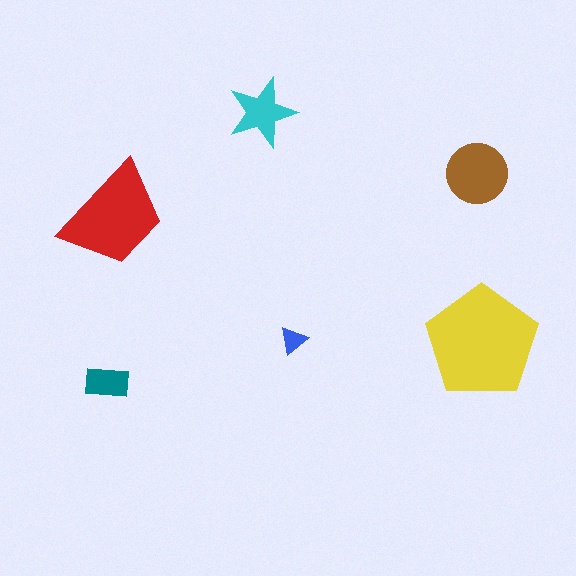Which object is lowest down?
The teal rectangle is bottommost.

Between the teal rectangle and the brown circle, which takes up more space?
The brown circle.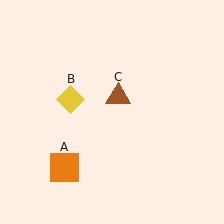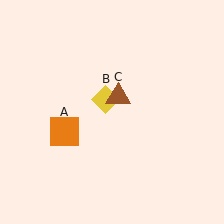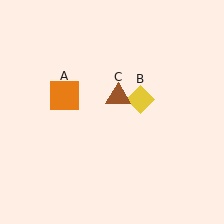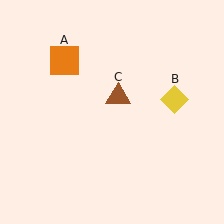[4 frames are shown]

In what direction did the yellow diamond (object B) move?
The yellow diamond (object B) moved right.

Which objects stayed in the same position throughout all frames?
Brown triangle (object C) remained stationary.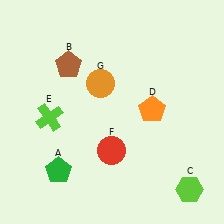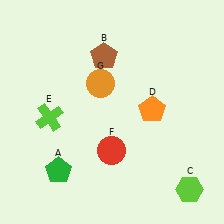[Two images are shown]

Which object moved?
The brown pentagon (B) moved right.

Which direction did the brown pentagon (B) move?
The brown pentagon (B) moved right.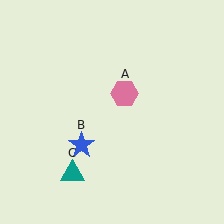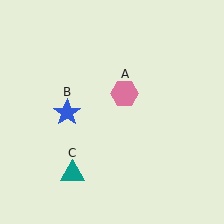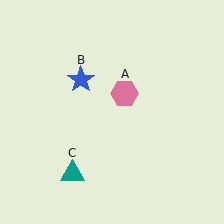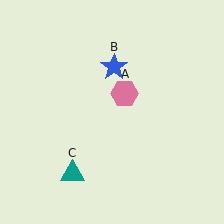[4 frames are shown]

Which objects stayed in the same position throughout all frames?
Pink hexagon (object A) and teal triangle (object C) remained stationary.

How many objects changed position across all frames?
1 object changed position: blue star (object B).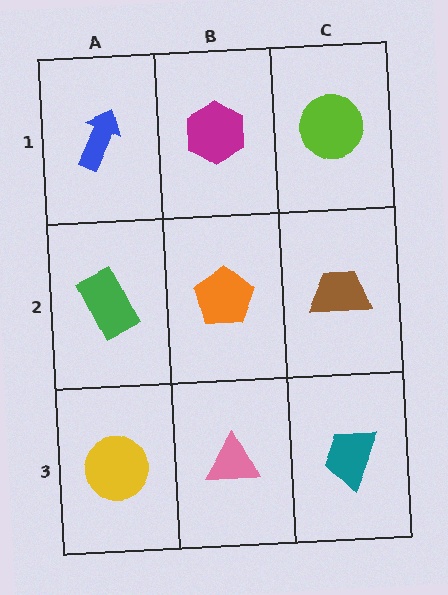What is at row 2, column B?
An orange pentagon.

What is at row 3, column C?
A teal trapezoid.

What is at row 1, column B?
A magenta hexagon.